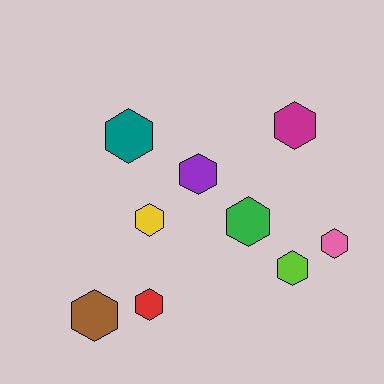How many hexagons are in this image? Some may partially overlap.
There are 9 hexagons.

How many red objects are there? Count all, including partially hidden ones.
There is 1 red object.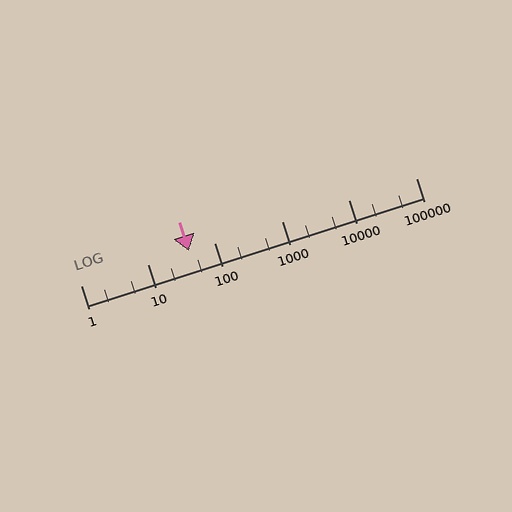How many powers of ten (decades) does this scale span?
The scale spans 5 decades, from 1 to 100000.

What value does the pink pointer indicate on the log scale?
The pointer indicates approximately 41.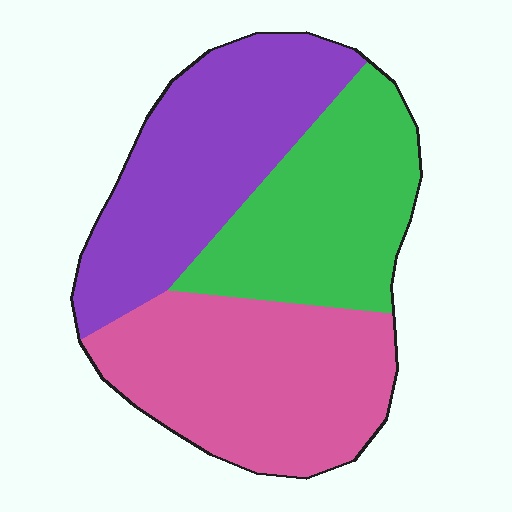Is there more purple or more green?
Purple.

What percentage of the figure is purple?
Purple covers around 35% of the figure.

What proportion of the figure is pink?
Pink takes up about three eighths (3/8) of the figure.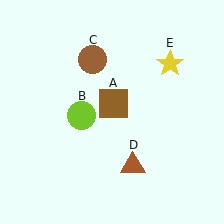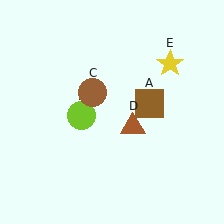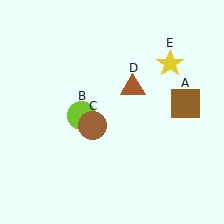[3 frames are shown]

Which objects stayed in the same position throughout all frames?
Lime circle (object B) and yellow star (object E) remained stationary.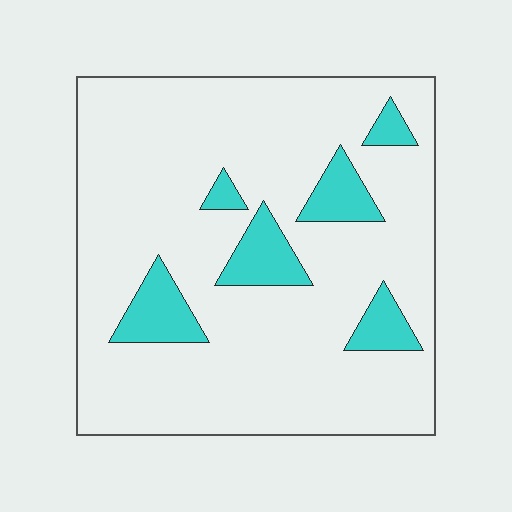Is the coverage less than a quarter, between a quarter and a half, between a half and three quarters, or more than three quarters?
Less than a quarter.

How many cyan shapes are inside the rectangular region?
6.